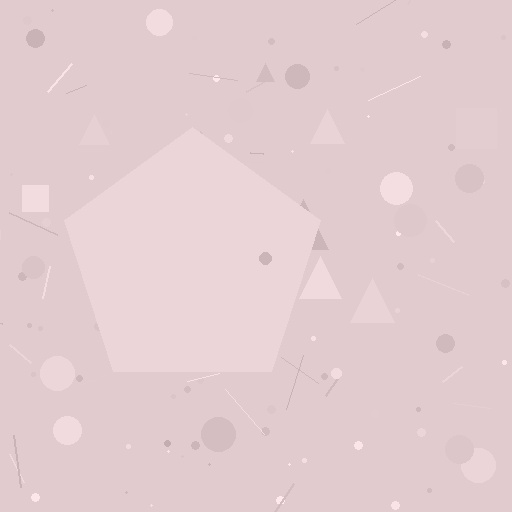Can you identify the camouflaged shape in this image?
The camouflaged shape is a pentagon.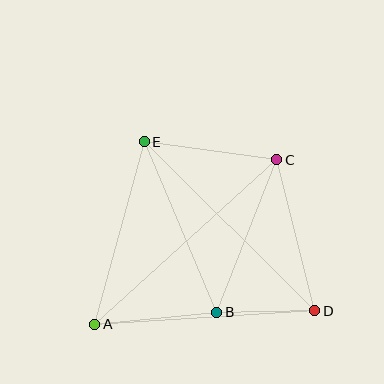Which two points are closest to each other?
Points B and D are closest to each other.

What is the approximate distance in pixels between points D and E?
The distance between D and E is approximately 240 pixels.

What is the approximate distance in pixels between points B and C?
The distance between B and C is approximately 164 pixels.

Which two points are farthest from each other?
Points A and C are farthest from each other.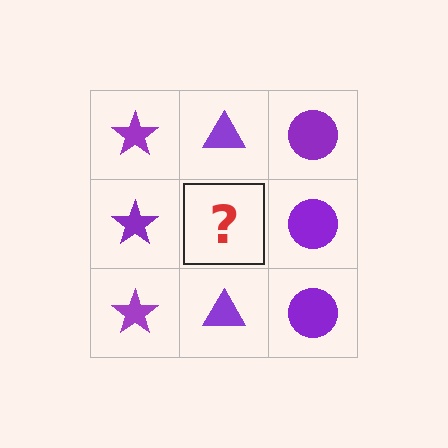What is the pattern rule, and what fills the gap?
The rule is that each column has a consistent shape. The gap should be filled with a purple triangle.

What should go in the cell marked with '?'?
The missing cell should contain a purple triangle.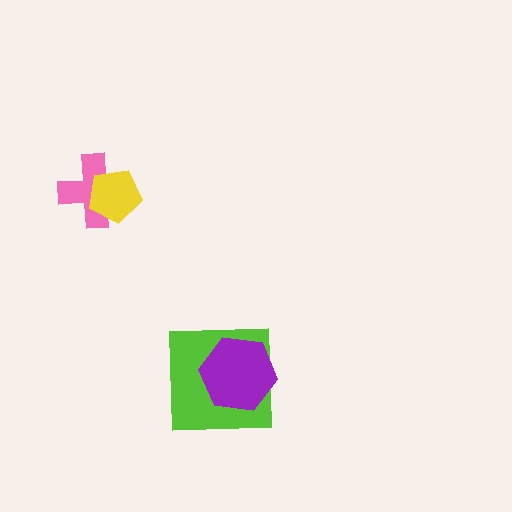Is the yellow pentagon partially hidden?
No, no other shape covers it.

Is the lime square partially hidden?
Yes, it is partially covered by another shape.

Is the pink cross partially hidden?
Yes, it is partially covered by another shape.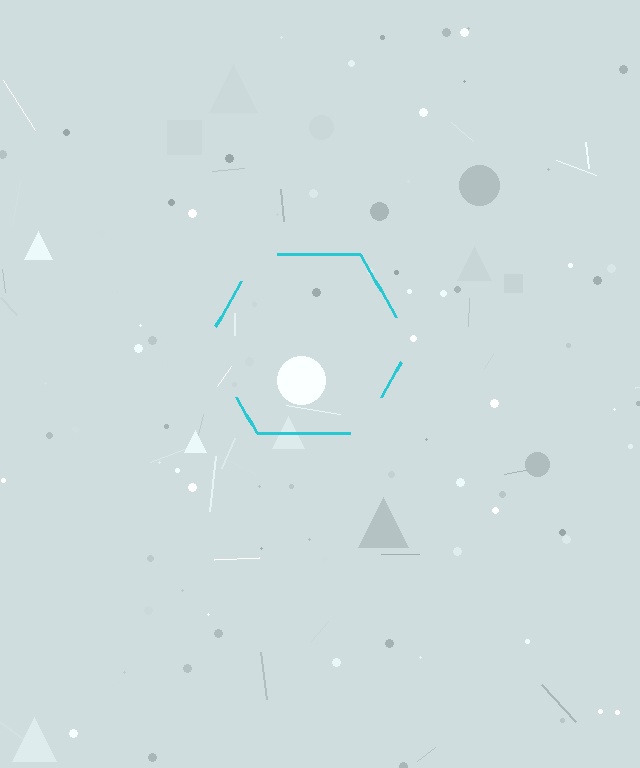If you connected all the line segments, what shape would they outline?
They would outline a hexagon.